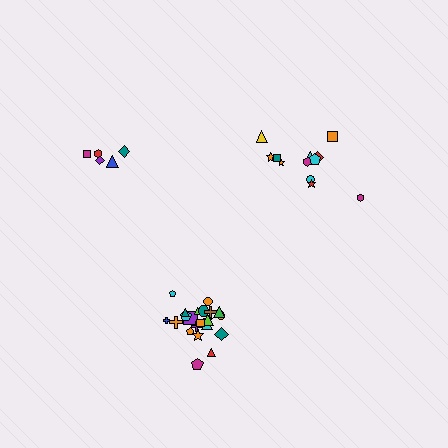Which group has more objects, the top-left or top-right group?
The top-right group.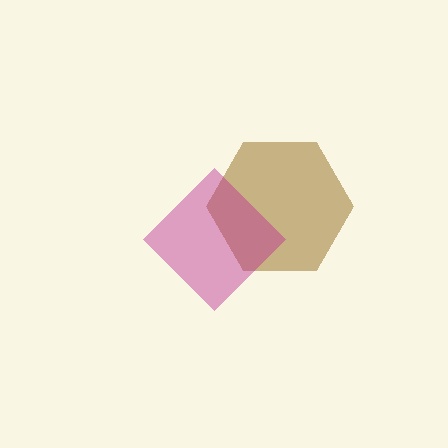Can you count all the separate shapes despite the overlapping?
Yes, there are 2 separate shapes.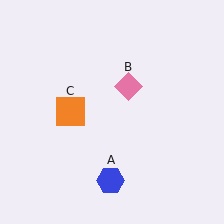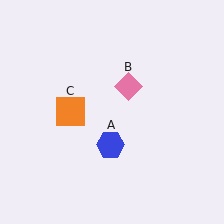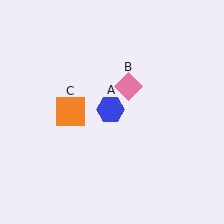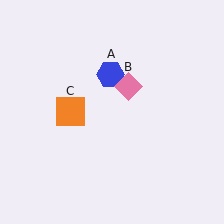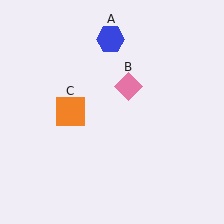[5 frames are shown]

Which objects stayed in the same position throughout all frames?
Pink diamond (object B) and orange square (object C) remained stationary.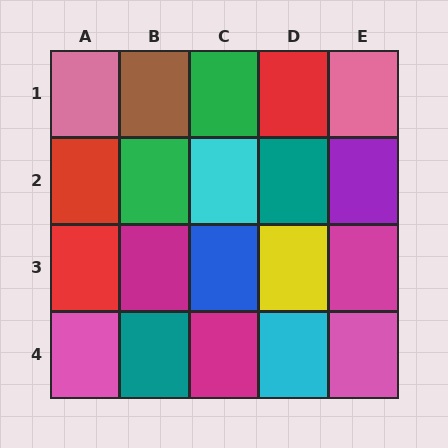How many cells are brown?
1 cell is brown.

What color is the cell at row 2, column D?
Teal.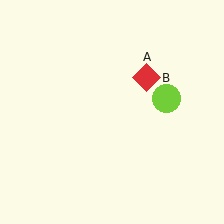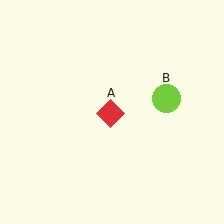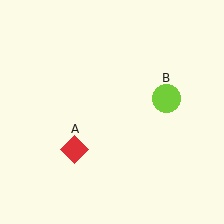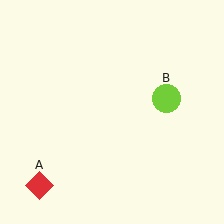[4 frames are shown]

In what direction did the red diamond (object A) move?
The red diamond (object A) moved down and to the left.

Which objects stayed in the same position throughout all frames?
Lime circle (object B) remained stationary.